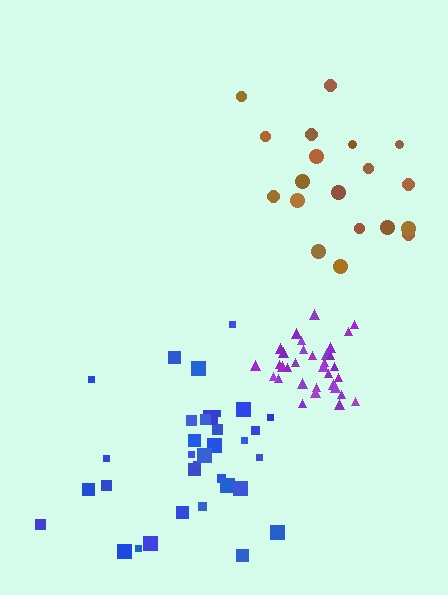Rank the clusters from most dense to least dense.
purple, blue, brown.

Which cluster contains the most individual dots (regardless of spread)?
Blue (34).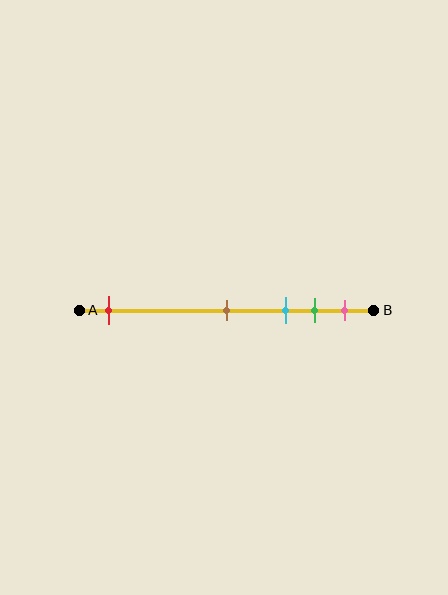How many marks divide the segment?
There are 5 marks dividing the segment.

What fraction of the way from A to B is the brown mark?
The brown mark is approximately 50% (0.5) of the way from A to B.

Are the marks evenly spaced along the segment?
No, the marks are not evenly spaced.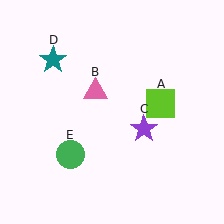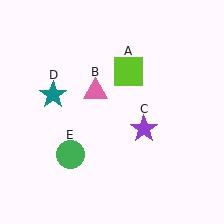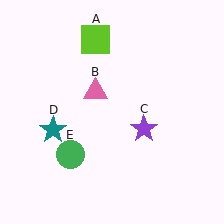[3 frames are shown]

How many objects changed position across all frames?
2 objects changed position: lime square (object A), teal star (object D).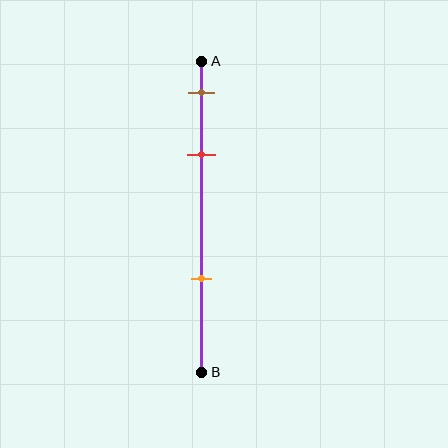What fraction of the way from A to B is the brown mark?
The brown mark is approximately 10% (0.1) of the way from A to B.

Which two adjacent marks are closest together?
The brown and red marks are the closest adjacent pair.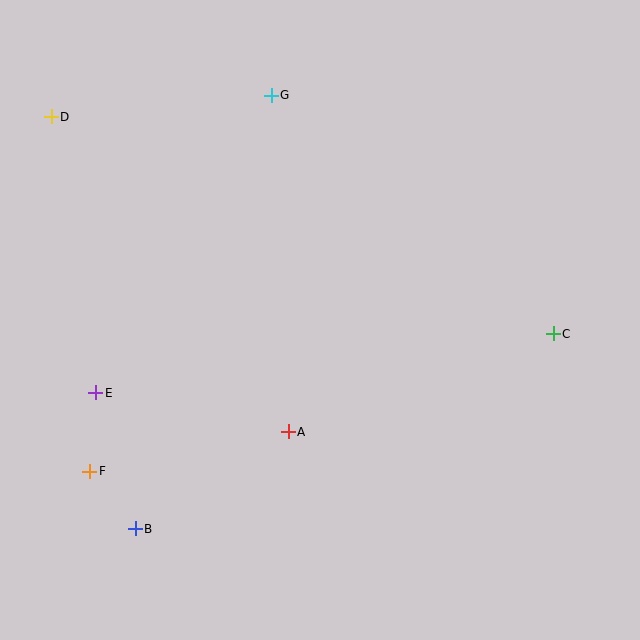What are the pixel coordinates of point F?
Point F is at (90, 471).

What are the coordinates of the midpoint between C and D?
The midpoint between C and D is at (302, 225).